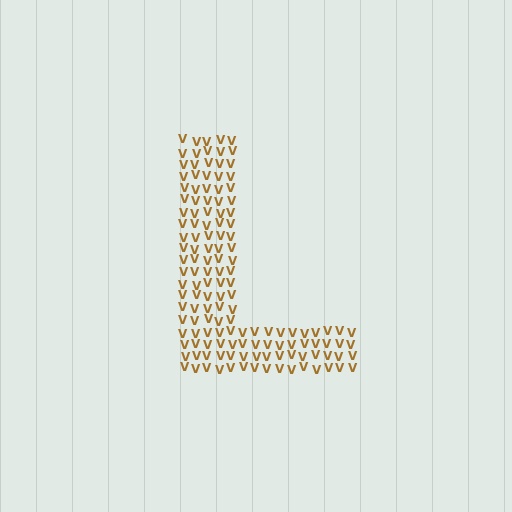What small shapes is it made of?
It is made of small letter V's.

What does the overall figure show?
The overall figure shows the letter L.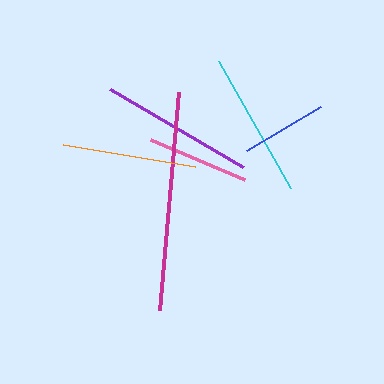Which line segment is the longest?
The magenta line is the longest at approximately 219 pixels.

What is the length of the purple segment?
The purple segment is approximately 154 pixels long.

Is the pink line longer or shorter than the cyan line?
The cyan line is longer than the pink line.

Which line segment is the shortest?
The blue line is the shortest at approximately 86 pixels.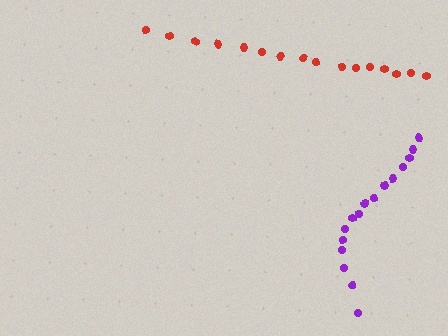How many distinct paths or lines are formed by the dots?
There are 2 distinct paths.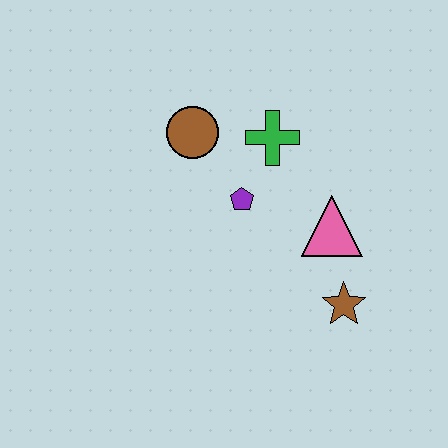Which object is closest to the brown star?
The pink triangle is closest to the brown star.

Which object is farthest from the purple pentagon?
The brown star is farthest from the purple pentagon.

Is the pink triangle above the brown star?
Yes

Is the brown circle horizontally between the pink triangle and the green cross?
No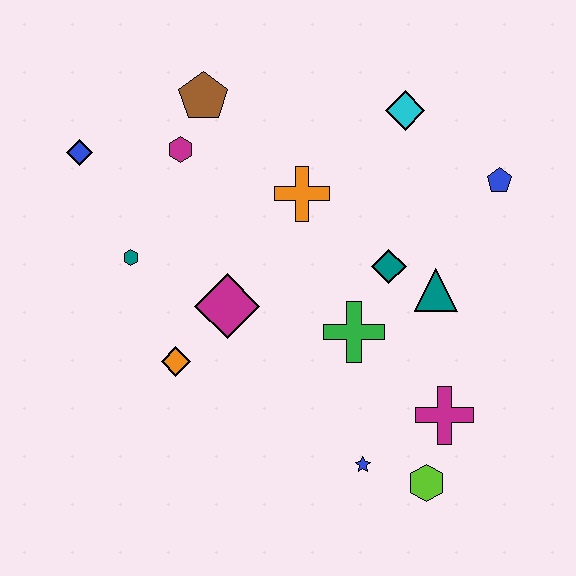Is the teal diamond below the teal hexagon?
Yes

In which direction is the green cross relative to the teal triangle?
The green cross is to the left of the teal triangle.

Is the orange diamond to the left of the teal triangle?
Yes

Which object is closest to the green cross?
The teal diamond is closest to the green cross.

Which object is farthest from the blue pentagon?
The blue diamond is farthest from the blue pentagon.